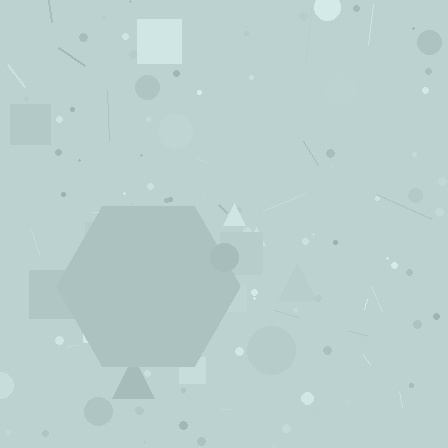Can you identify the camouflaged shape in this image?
The camouflaged shape is a hexagon.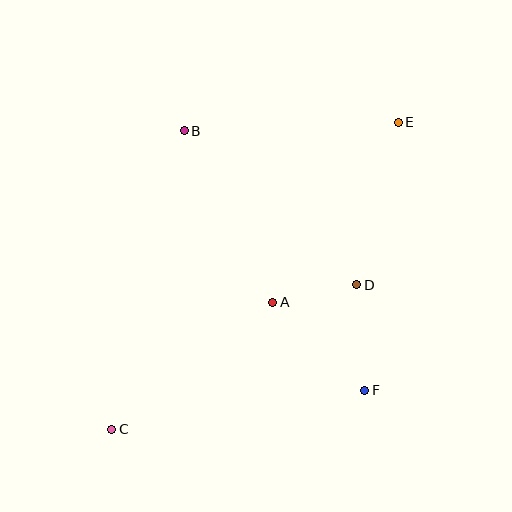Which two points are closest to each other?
Points A and D are closest to each other.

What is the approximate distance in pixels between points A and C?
The distance between A and C is approximately 205 pixels.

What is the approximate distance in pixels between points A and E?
The distance between A and E is approximately 220 pixels.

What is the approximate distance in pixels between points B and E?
The distance between B and E is approximately 215 pixels.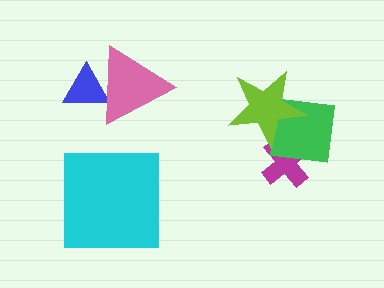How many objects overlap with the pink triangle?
1 object overlaps with the pink triangle.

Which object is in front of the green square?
The lime star is in front of the green square.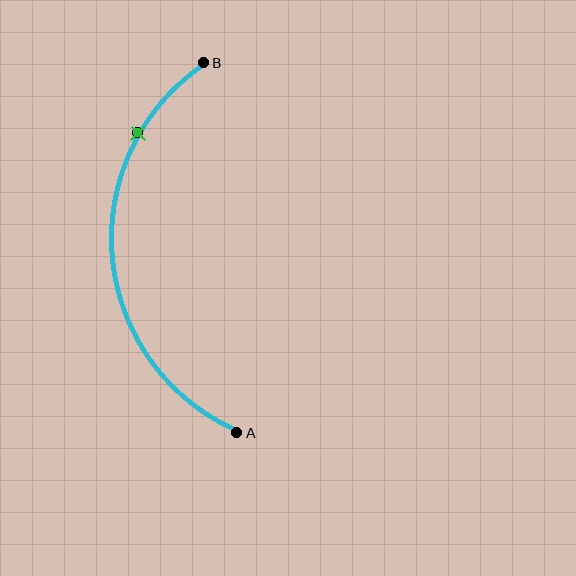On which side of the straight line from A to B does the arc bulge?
The arc bulges to the left of the straight line connecting A and B.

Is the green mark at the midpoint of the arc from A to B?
No. The green mark lies on the arc but is closer to endpoint B. The arc midpoint would be at the point on the curve equidistant along the arc from both A and B.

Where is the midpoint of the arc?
The arc midpoint is the point on the curve farthest from the straight line joining A and B. It sits to the left of that line.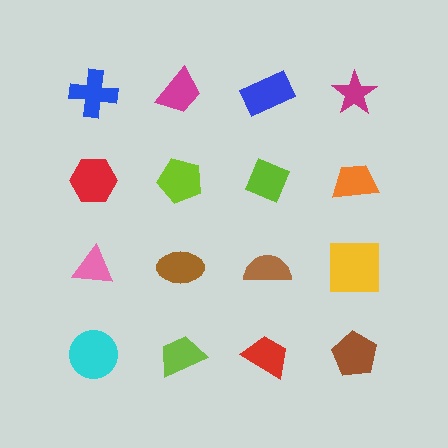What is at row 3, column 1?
A pink triangle.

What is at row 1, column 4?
A magenta star.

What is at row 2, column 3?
A lime diamond.